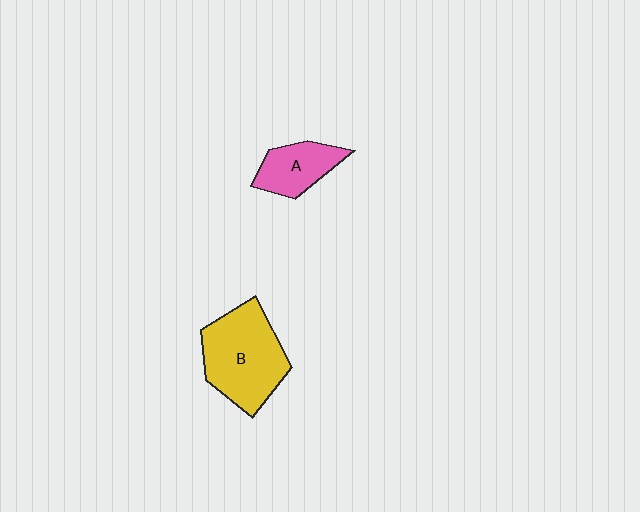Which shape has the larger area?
Shape B (yellow).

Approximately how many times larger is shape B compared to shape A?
Approximately 1.9 times.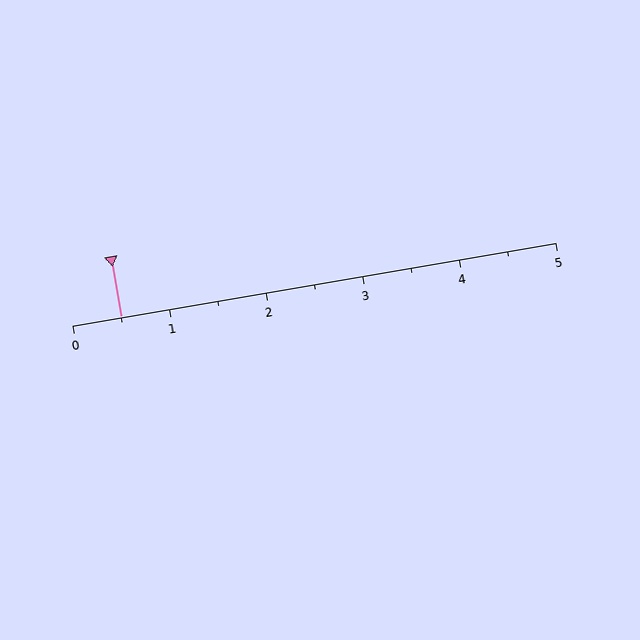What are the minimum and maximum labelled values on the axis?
The axis runs from 0 to 5.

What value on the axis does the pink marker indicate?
The marker indicates approximately 0.5.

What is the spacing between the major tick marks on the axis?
The major ticks are spaced 1 apart.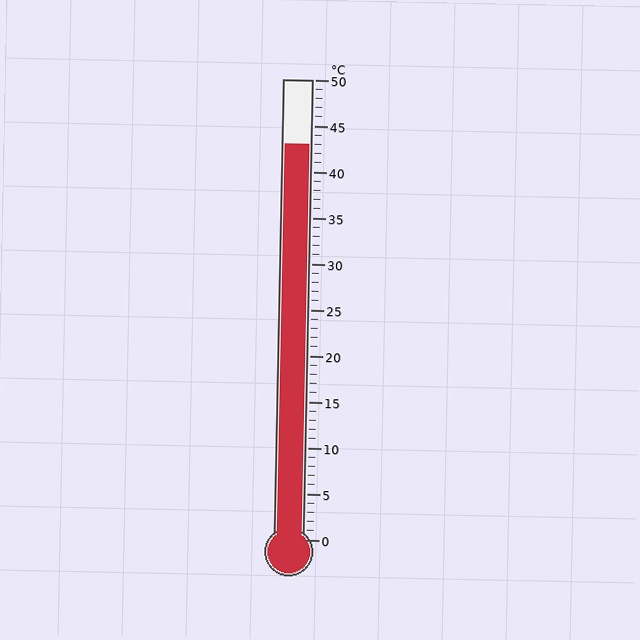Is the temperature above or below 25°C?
The temperature is above 25°C.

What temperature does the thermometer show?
The thermometer shows approximately 43°C.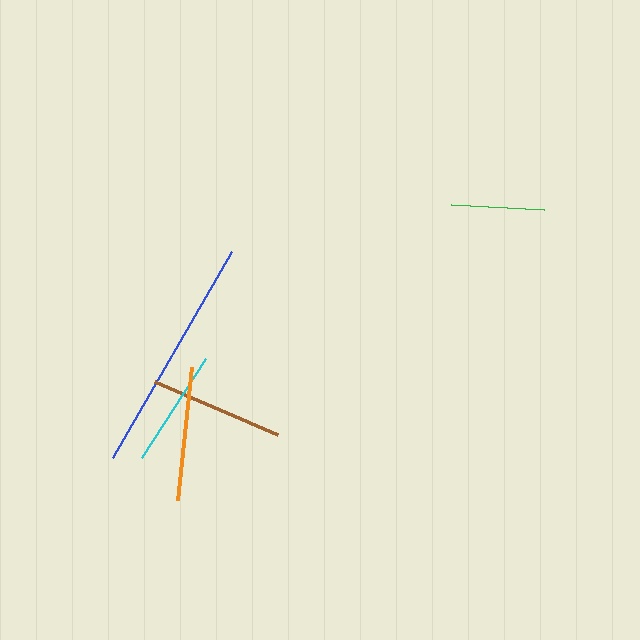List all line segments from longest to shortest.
From longest to shortest: blue, brown, orange, cyan, green.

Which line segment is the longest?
The blue line is the longest at approximately 238 pixels.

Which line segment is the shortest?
The green line is the shortest at approximately 93 pixels.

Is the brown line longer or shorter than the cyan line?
The brown line is longer than the cyan line.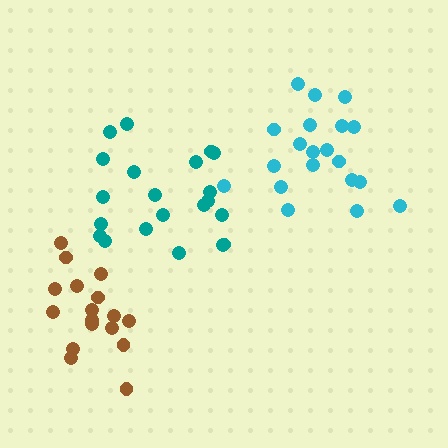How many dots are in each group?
Group 1: 17 dots, Group 2: 21 dots, Group 3: 20 dots (58 total).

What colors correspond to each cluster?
The clusters are colored: brown, teal, cyan.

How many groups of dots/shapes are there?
There are 3 groups.